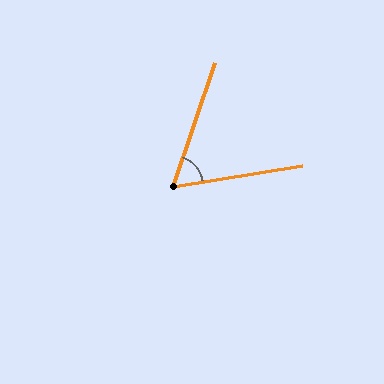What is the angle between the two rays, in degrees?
Approximately 62 degrees.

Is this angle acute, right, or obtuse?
It is acute.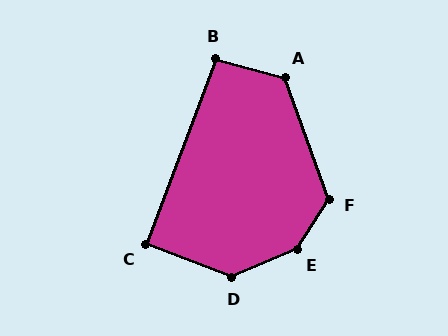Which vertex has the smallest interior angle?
C, at approximately 90 degrees.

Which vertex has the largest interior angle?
E, at approximately 145 degrees.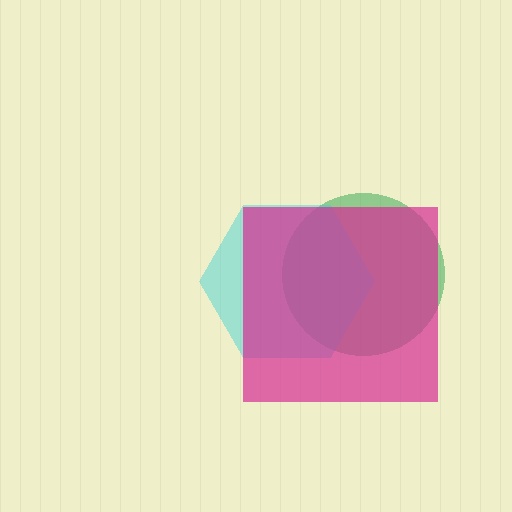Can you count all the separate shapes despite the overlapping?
Yes, there are 3 separate shapes.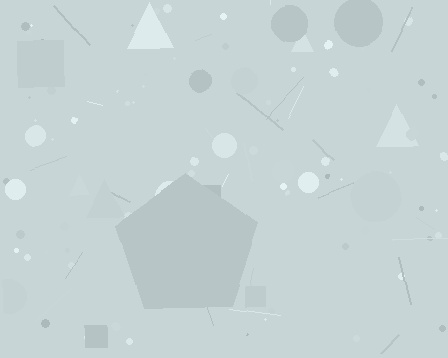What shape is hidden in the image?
A pentagon is hidden in the image.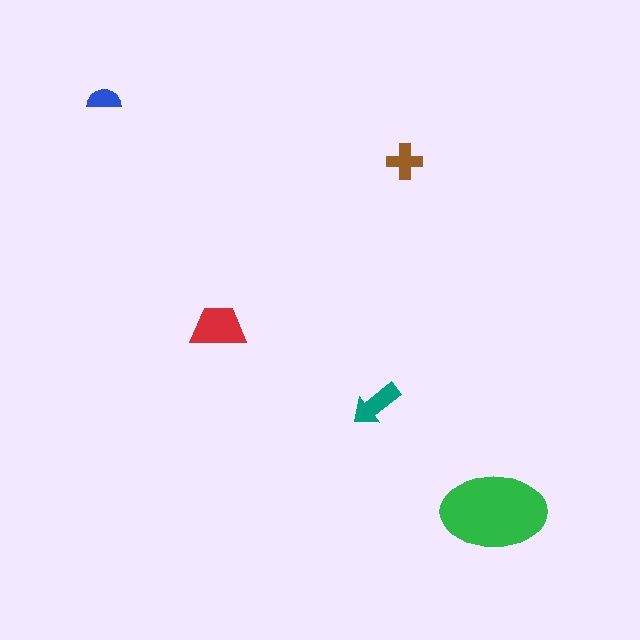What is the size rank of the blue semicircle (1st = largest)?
5th.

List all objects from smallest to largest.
The blue semicircle, the brown cross, the teal arrow, the red trapezoid, the green ellipse.